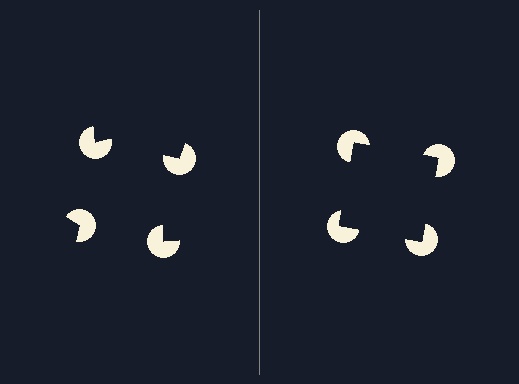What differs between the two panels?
The pac-man discs are positioned identically on both sides; only the wedge orientations differ. On the right they align to a square; on the left they are misaligned.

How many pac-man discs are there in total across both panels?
8 — 4 on each side.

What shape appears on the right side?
An illusory square.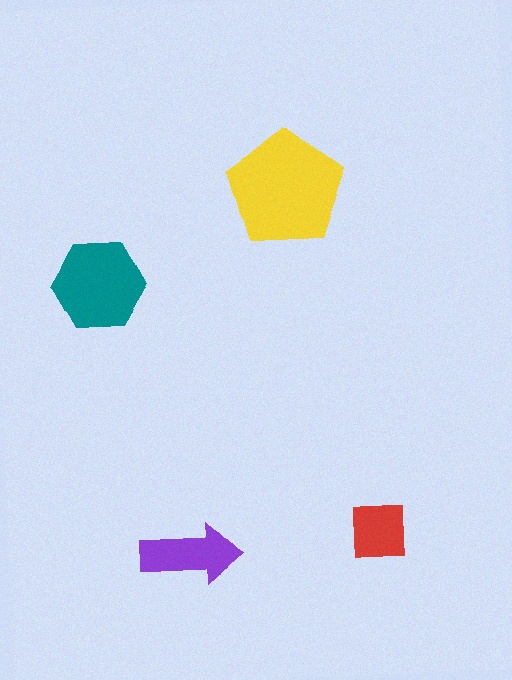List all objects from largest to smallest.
The yellow pentagon, the teal hexagon, the purple arrow, the red square.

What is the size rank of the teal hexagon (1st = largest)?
2nd.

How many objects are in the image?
There are 4 objects in the image.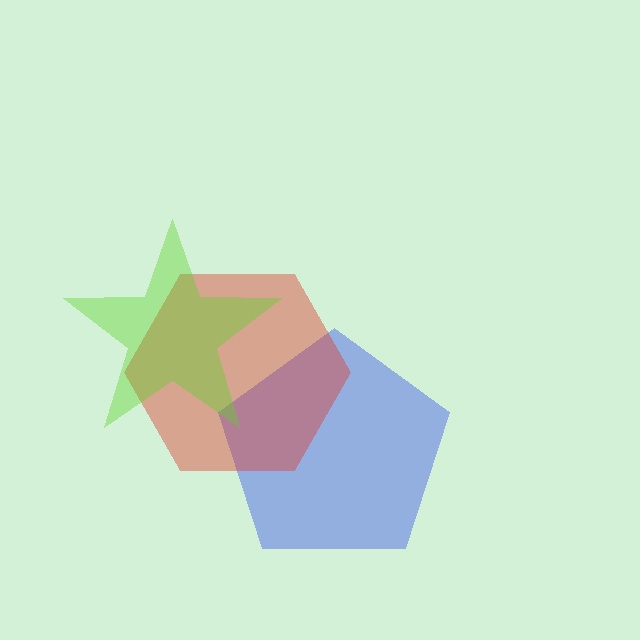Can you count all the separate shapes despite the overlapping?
Yes, there are 3 separate shapes.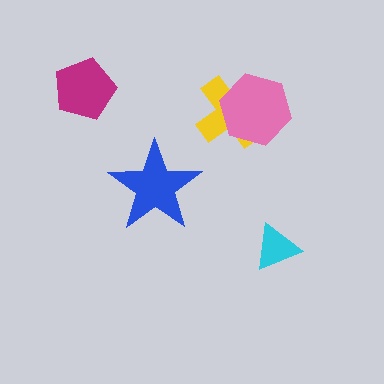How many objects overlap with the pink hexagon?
1 object overlaps with the pink hexagon.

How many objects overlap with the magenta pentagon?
0 objects overlap with the magenta pentagon.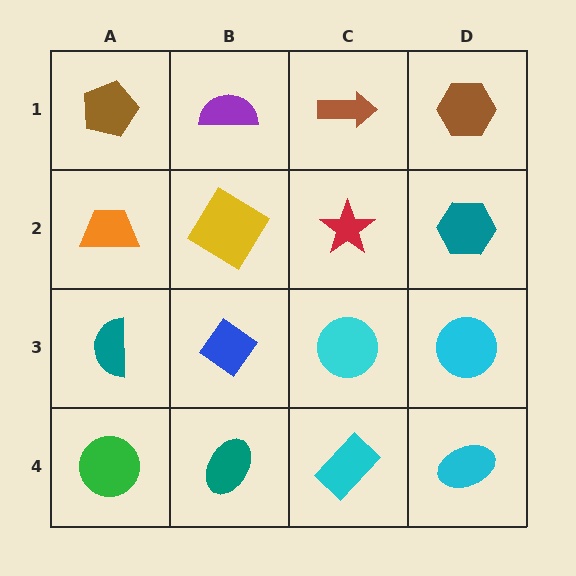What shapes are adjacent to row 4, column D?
A cyan circle (row 3, column D), a cyan rectangle (row 4, column C).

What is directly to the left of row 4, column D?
A cyan rectangle.